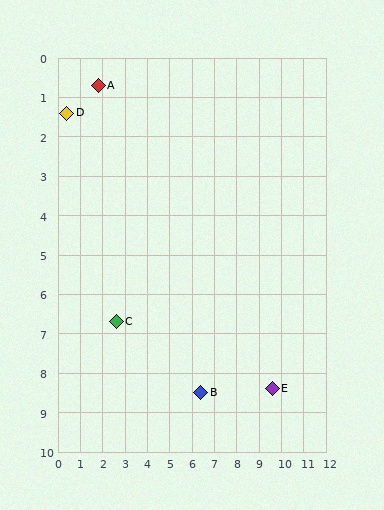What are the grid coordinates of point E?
Point E is at approximately (9.6, 8.4).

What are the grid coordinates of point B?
Point B is at approximately (6.4, 8.5).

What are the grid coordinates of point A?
Point A is at approximately (1.8, 0.7).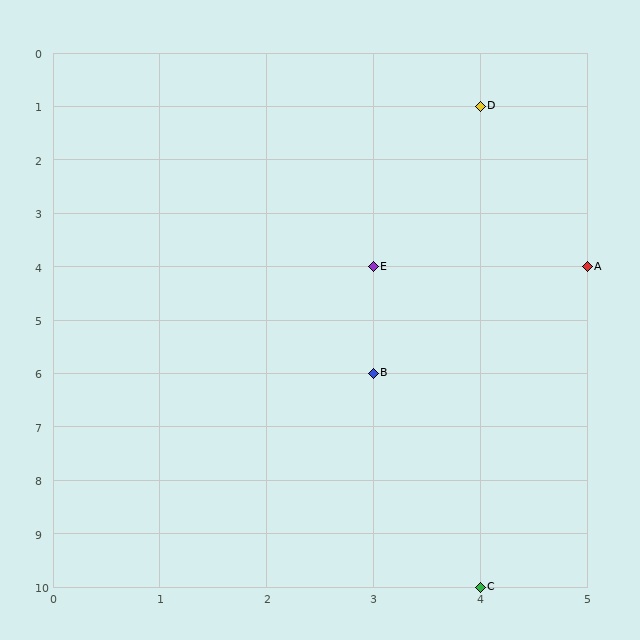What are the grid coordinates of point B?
Point B is at grid coordinates (3, 6).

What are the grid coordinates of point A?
Point A is at grid coordinates (5, 4).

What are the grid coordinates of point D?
Point D is at grid coordinates (4, 1).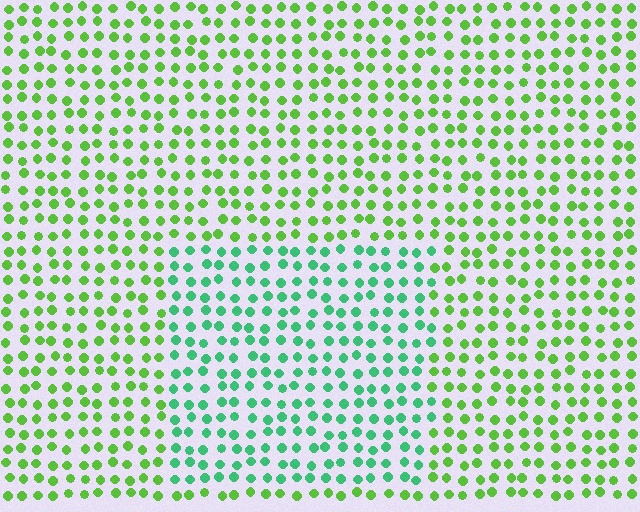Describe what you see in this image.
The image is filled with small lime elements in a uniform arrangement. A rectangle-shaped region is visible where the elements are tinted to a slightly different hue, forming a subtle color boundary.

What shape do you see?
I see a rectangle.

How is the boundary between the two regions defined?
The boundary is defined purely by a slight shift in hue (about 41 degrees). Spacing, size, and orientation are identical on both sides.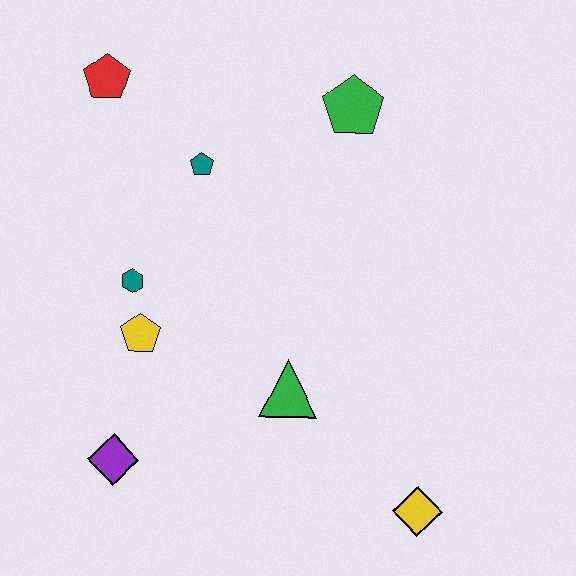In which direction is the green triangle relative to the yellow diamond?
The green triangle is to the left of the yellow diamond.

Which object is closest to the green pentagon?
The teal pentagon is closest to the green pentagon.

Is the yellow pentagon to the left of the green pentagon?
Yes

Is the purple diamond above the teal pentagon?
No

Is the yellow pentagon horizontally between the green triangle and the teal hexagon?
Yes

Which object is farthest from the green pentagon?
The purple diamond is farthest from the green pentagon.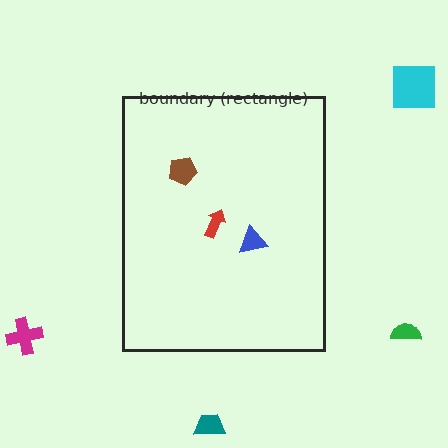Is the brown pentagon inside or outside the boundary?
Inside.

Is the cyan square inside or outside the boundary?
Outside.